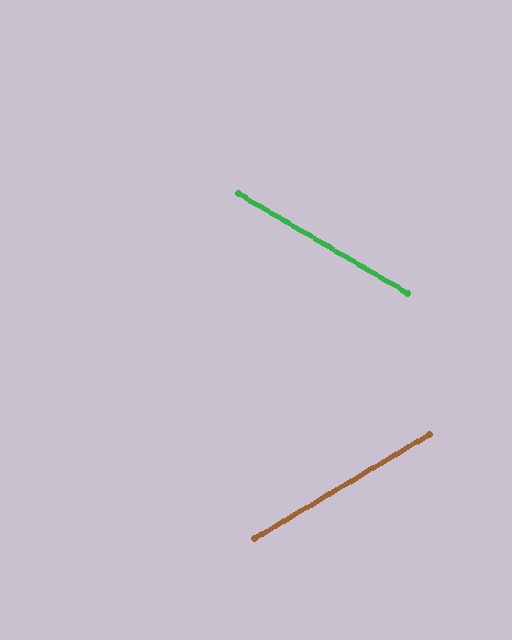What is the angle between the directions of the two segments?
Approximately 61 degrees.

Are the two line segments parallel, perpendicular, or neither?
Neither parallel nor perpendicular — they differ by about 61°.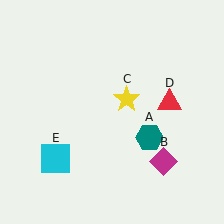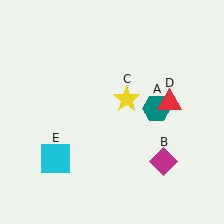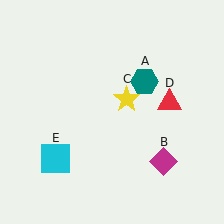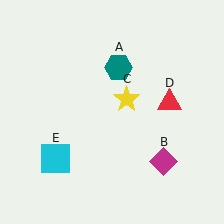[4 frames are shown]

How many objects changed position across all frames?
1 object changed position: teal hexagon (object A).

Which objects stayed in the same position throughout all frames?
Magenta diamond (object B) and yellow star (object C) and red triangle (object D) and cyan square (object E) remained stationary.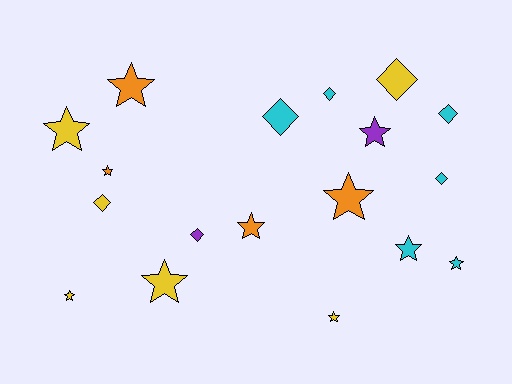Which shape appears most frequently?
Star, with 11 objects.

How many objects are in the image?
There are 18 objects.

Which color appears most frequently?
Yellow, with 6 objects.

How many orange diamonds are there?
There are no orange diamonds.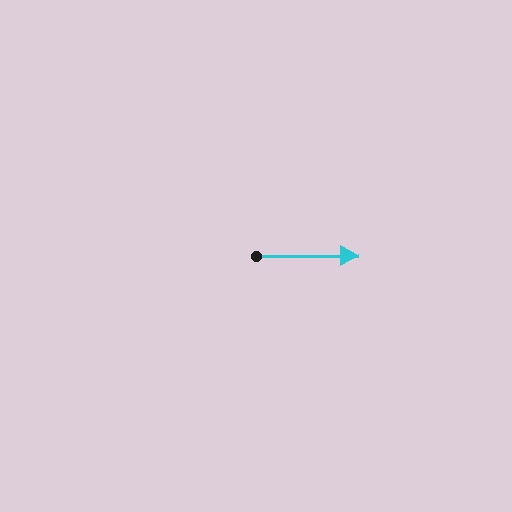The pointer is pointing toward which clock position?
Roughly 3 o'clock.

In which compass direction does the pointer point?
East.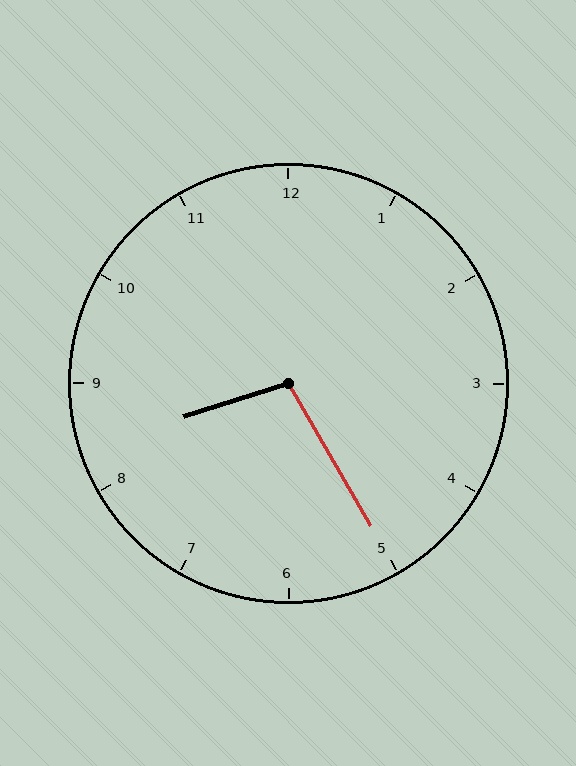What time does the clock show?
8:25.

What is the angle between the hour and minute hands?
Approximately 102 degrees.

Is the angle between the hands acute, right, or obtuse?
It is obtuse.